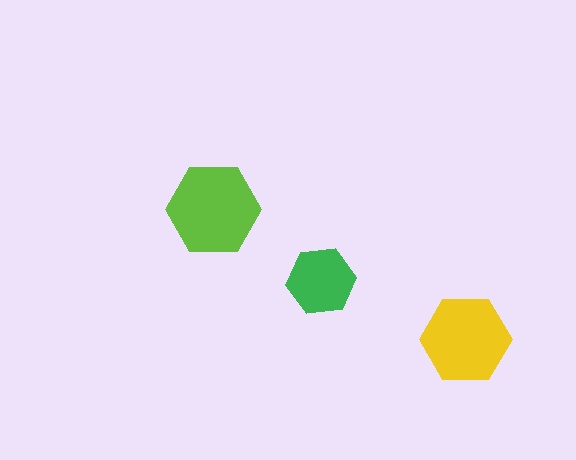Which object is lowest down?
The yellow hexagon is bottommost.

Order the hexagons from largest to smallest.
the lime one, the yellow one, the green one.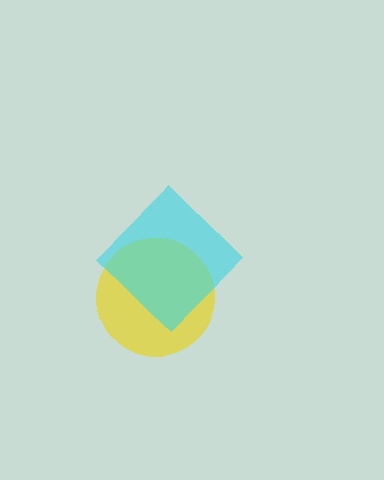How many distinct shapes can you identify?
There are 2 distinct shapes: a yellow circle, a cyan diamond.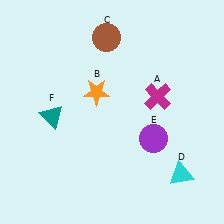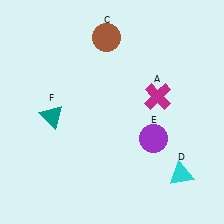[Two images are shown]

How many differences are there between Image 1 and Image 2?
There is 1 difference between the two images.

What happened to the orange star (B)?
The orange star (B) was removed in Image 2. It was in the top-left area of Image 1.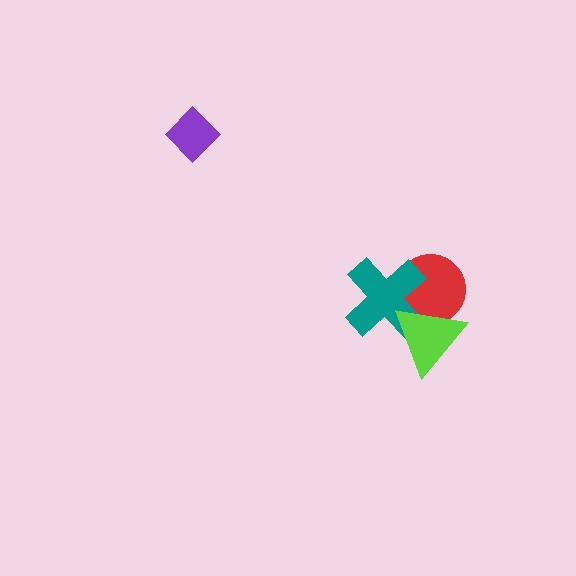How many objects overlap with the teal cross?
2 objects overlap with the teal cross.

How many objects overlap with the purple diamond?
0 objects overlap with the purple diamond.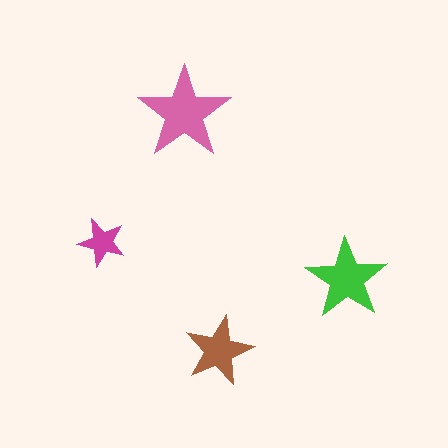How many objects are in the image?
There are 4 objects in the image.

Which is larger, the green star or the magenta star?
The green one.